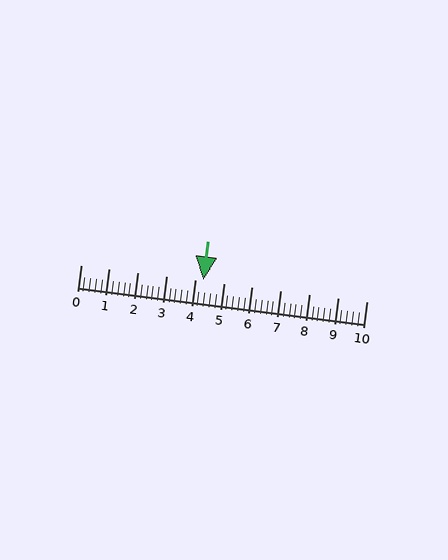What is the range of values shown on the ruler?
The ruler shows values from 0 to 10.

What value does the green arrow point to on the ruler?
The green arrow points to approximately 4.3.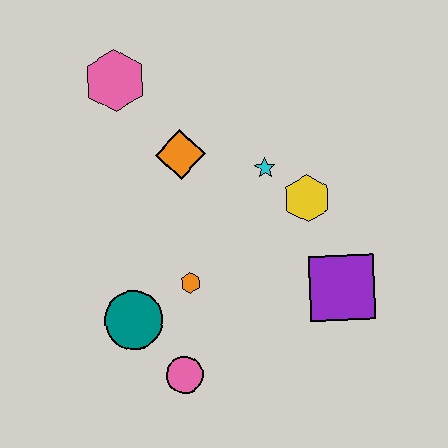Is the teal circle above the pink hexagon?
No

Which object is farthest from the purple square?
The pink hexagon is farthest from the purple square.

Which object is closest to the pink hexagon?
The orange diamond is closest to the pink hexagon.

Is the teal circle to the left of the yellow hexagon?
Yes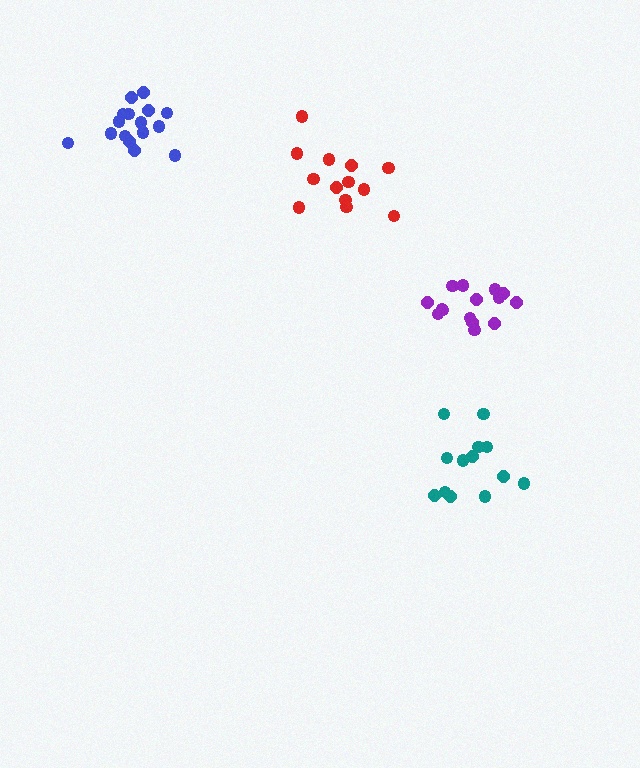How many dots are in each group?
Group 1: 16 dots, Group 2: 15 dots, Group 3: 13 dots, Group 4: 13 dots (57 total).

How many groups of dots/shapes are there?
There are 4 groups.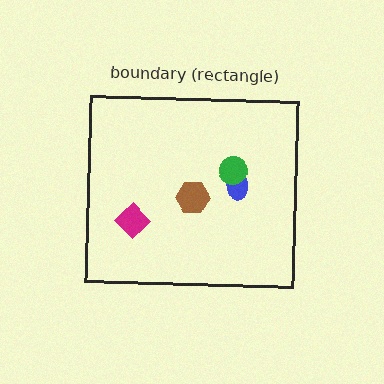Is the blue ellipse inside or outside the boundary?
Inside.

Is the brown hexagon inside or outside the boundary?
Inside.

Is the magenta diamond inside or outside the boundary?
Inside.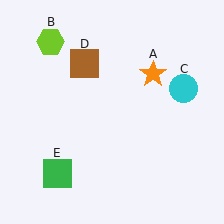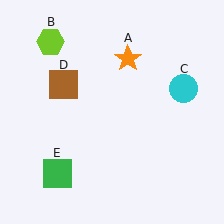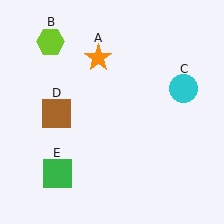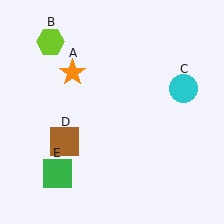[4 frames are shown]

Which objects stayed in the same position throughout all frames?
Lime hexagon (object B) and cyan circle (object C) and green square (object E) remained stationary.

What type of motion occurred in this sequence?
The orange star (object A), brown square (object D) rotated counterclockwise around the center of the scene.